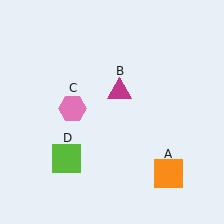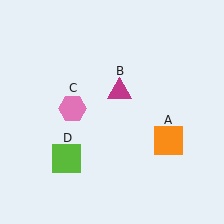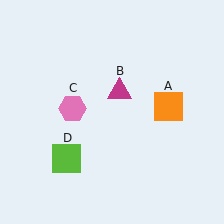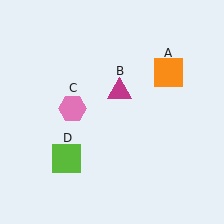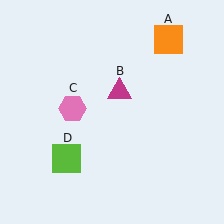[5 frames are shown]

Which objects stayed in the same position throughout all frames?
Magenta triangle (object B) and pink hexagon (object C) and lime square (object D) remained stationary.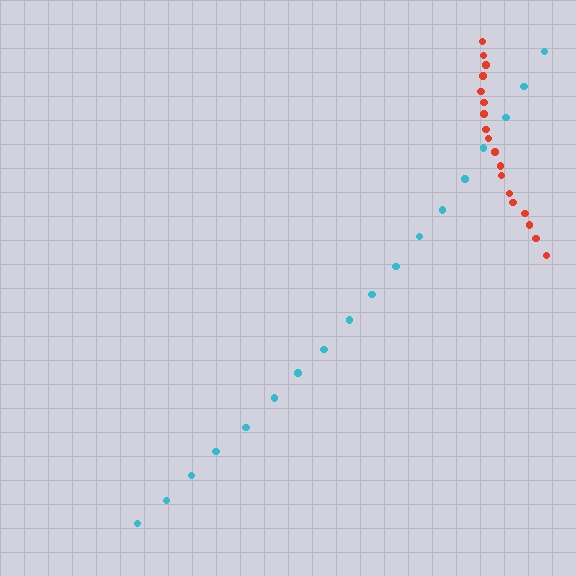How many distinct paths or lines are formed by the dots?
There are 2 distinct paths.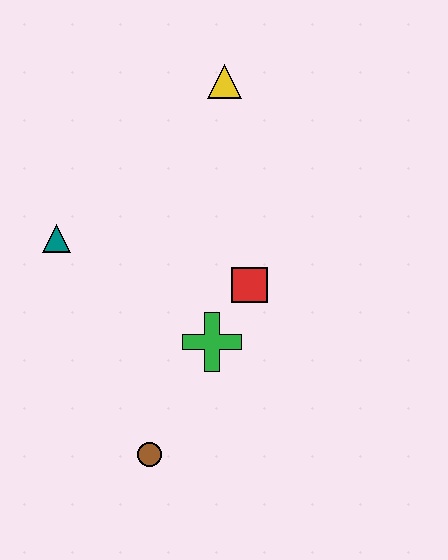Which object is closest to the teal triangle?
The green cross is closest to the teal triangle.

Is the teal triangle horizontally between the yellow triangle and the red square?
No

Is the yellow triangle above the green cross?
Yes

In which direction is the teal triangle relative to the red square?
The teal triangle is to the left of the red square.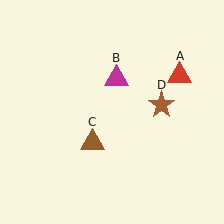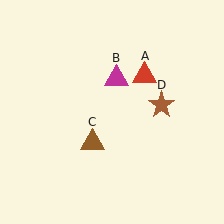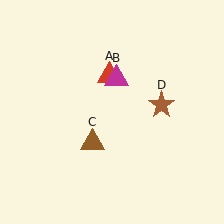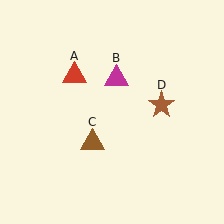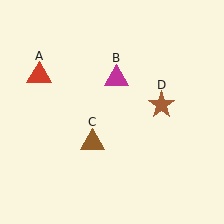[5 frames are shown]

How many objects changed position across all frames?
1 object changed position: red triangle (object A).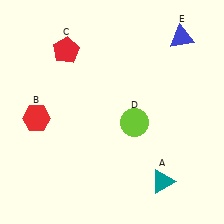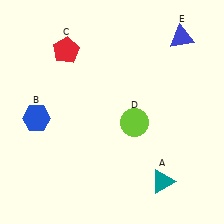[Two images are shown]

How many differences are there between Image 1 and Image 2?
There is 1 difference between the two images.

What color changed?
The hexagon (B) changed from red in Image 1 to blue in Image 2.